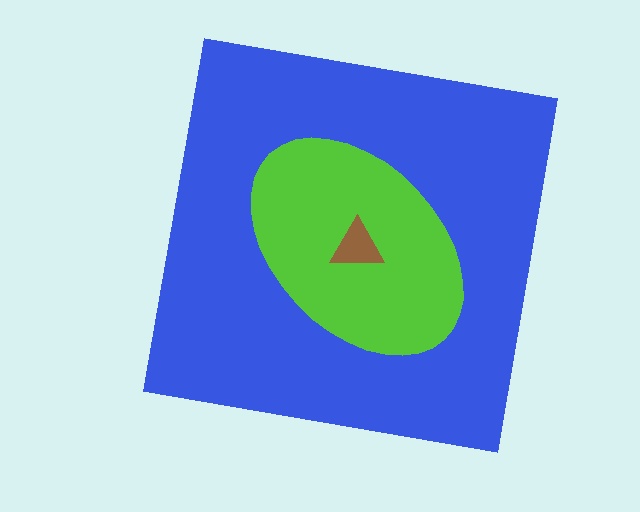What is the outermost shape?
The blue square.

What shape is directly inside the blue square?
The lime ellipse.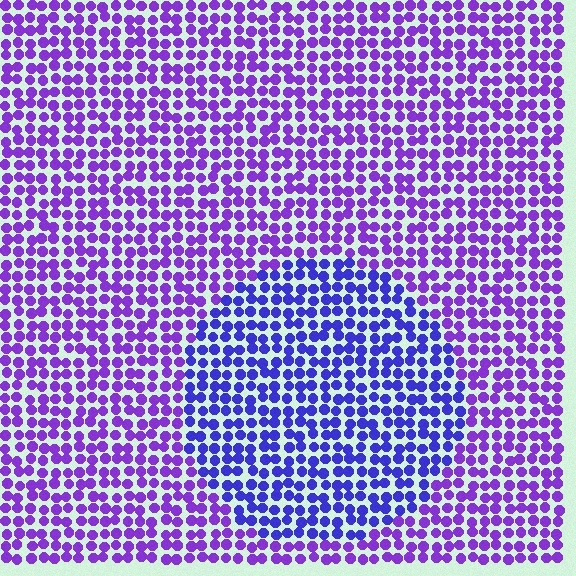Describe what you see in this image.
The image is filled with small purple elements in a uniform arrangement. A circle-shaped region is visible where the elements are tinted to a slightly different hue, forming a subtle color boundary.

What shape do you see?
I see a circle.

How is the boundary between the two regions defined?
The boundary is defined purely by a slight shift in hue (about 29 degrees). Spacing, size, and orientation are identical on both sides.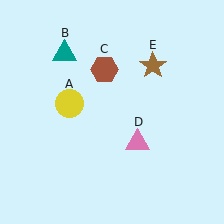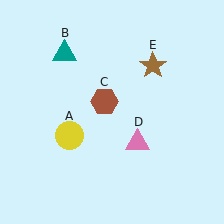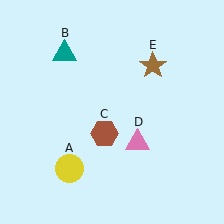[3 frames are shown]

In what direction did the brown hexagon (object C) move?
The brown hexagon (object C) moved down.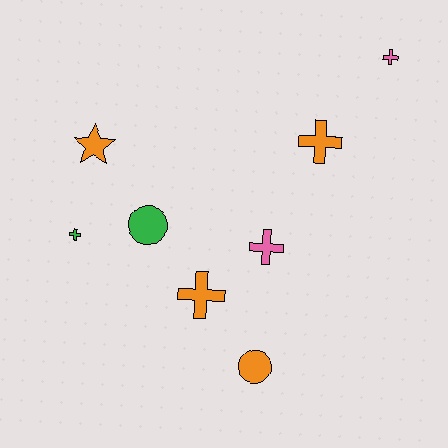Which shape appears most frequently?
Cross, with 5 objects.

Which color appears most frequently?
Orange, with 4 objects.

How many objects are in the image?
There are 8 objects.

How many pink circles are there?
There are no pink circles.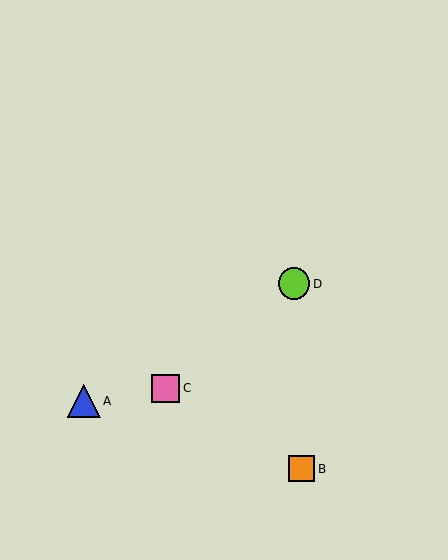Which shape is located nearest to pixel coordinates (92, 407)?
The blue triangle (labeled A) at (84, 401) is nearest to that location.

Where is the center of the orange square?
The center of the orange square is at (302, 469).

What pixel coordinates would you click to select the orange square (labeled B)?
Click at (302, 469) to select the orange square B.